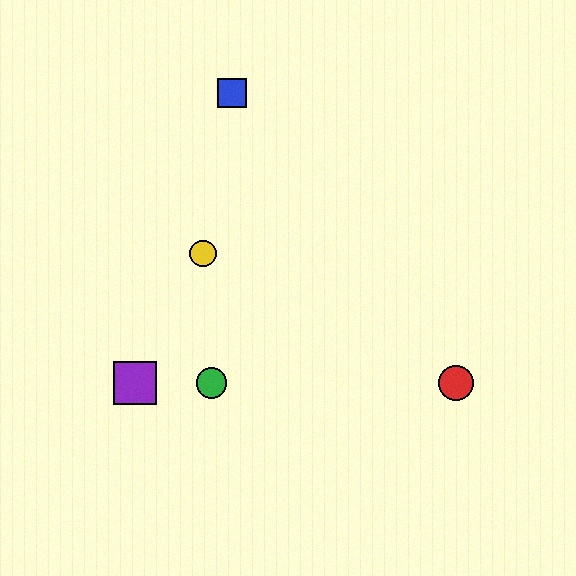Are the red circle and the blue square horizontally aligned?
No, the red circle is at y≈383 and the blue square is at y≈93.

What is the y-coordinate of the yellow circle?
The yellow circle is at y≈253.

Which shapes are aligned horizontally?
The red circle, the green circle, the purple square are aligned horizontally.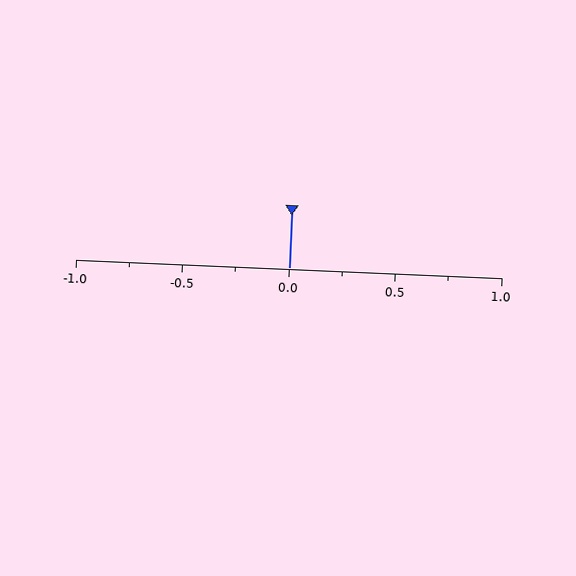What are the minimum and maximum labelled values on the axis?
The axis runs from -1.0 to 1.0.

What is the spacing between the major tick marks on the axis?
The major ticks are spaced 0.5 apart.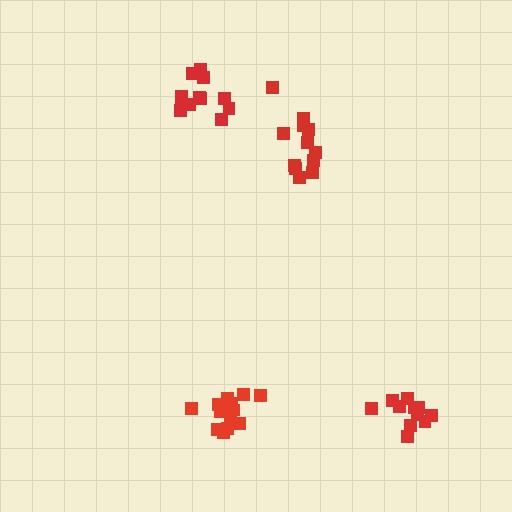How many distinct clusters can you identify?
There are 4 distinct clusters.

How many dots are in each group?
Group 1: 13 dots, Group 2: 11 dots, Group 3: 12 dots, Group 4: 12 dots (48 total).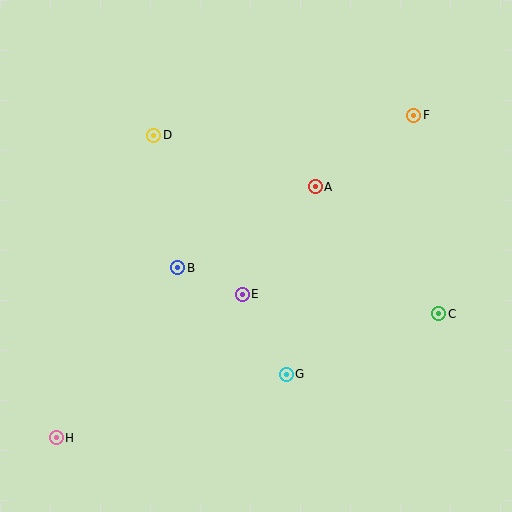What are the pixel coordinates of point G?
Point G is at (286, 374).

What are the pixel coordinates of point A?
Point A is at (315, 187).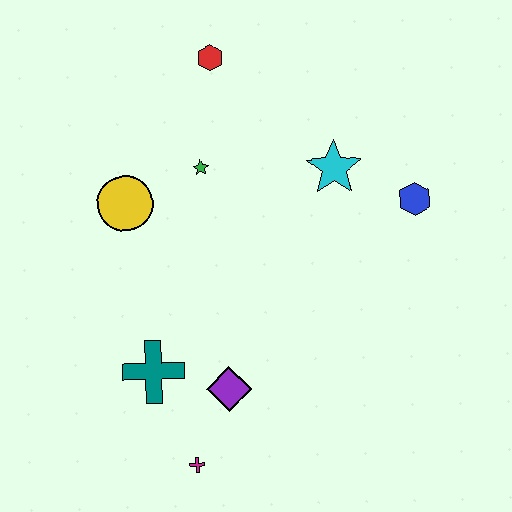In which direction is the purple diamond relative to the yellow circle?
The purple diamond is below the yellow circle.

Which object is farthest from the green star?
The magenta cross is farthest from the green star.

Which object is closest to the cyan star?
The blue hexagon is closest to the cyan star.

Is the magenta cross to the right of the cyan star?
No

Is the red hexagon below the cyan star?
No